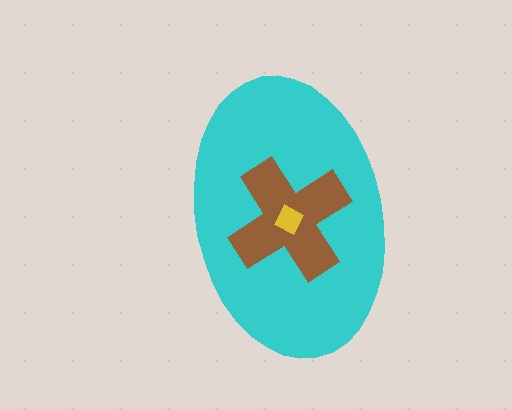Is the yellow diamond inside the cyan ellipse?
Yes.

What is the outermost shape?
The cyan ellipse.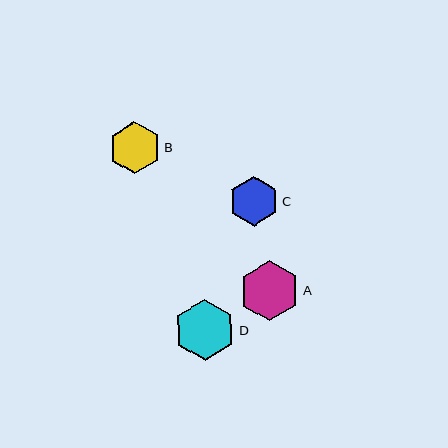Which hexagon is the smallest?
Hexagon C is the smallest with a size of approximately 50 pixels.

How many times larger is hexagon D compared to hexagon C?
Hexagon D is approximately 1.2 times the size of hexagon C.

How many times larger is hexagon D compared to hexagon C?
Hexagon D is approximately 1.2 times the size of hexagon C.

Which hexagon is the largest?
Hexagon D is the largest with a size of approximately 61 pixels.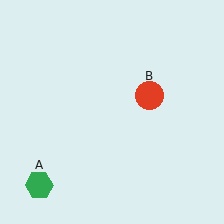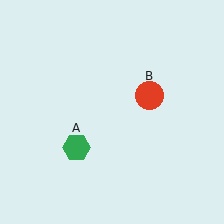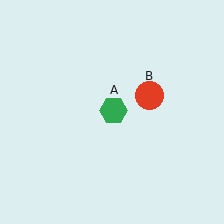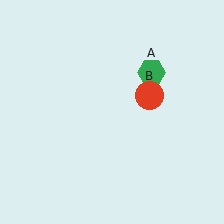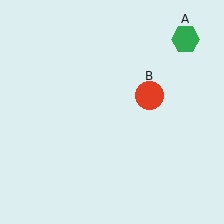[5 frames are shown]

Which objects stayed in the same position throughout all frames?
Red circle (object B) remained stationary.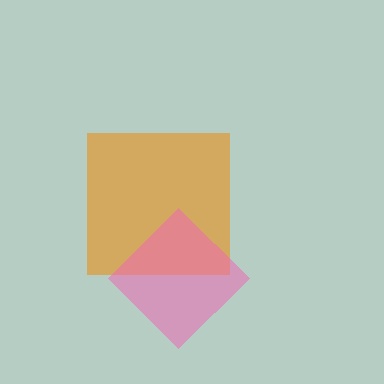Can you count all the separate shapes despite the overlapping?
Yes, there are 2 separate shapes.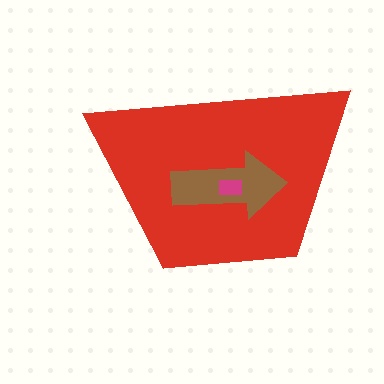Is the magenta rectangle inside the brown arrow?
Yes.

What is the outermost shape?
The red trapezoid.